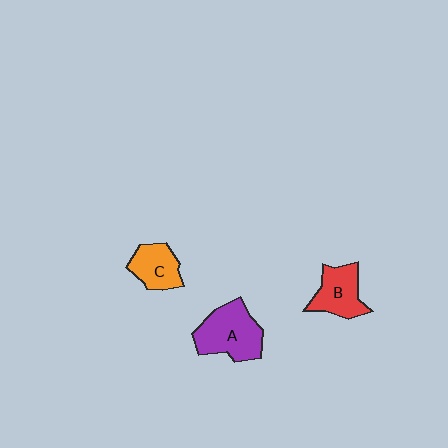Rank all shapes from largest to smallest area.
From largest to smallest: A (purple), B (red), C (orange).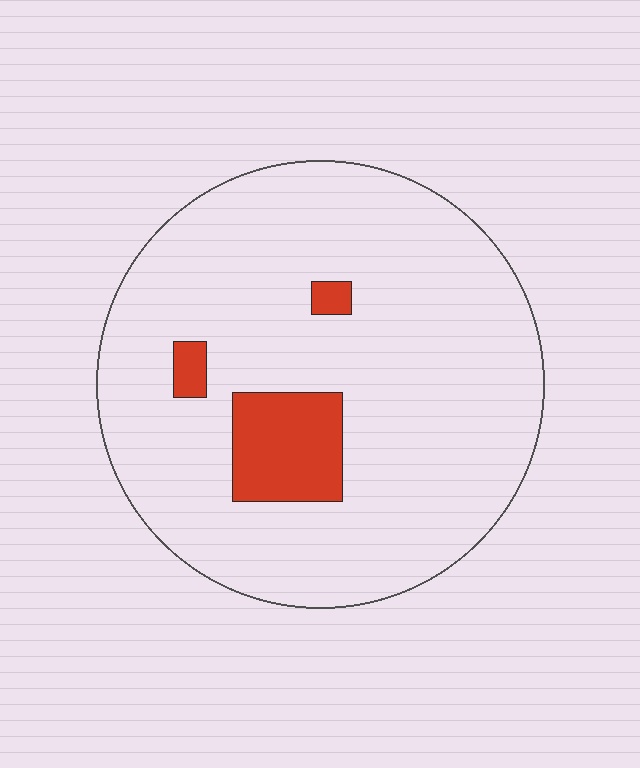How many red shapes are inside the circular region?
3.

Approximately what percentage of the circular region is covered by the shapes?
Approximately 10%.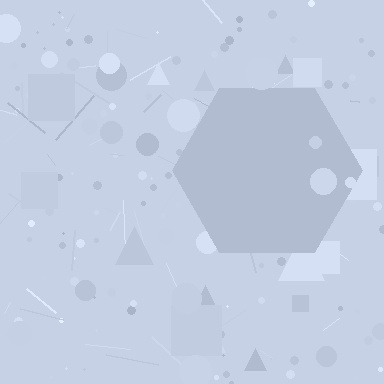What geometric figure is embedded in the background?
A hexagon is embedded in the background.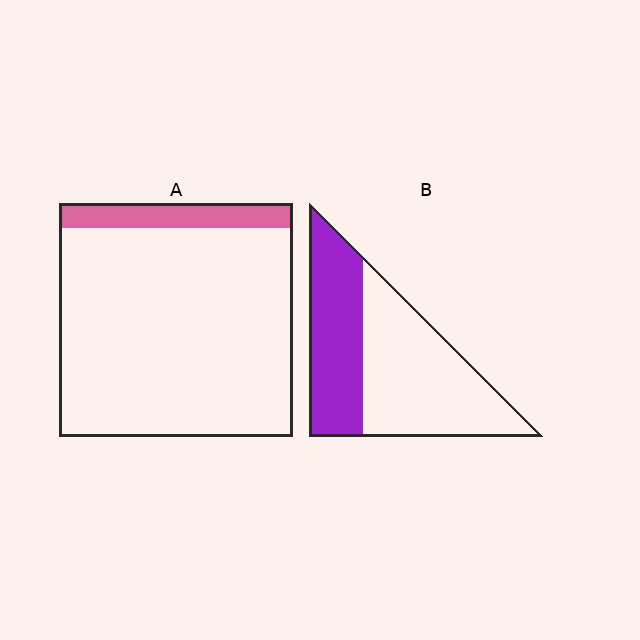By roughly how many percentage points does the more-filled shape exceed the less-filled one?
By roughly 30 percentage points (B over A).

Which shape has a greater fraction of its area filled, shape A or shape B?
Shape B.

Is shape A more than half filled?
No.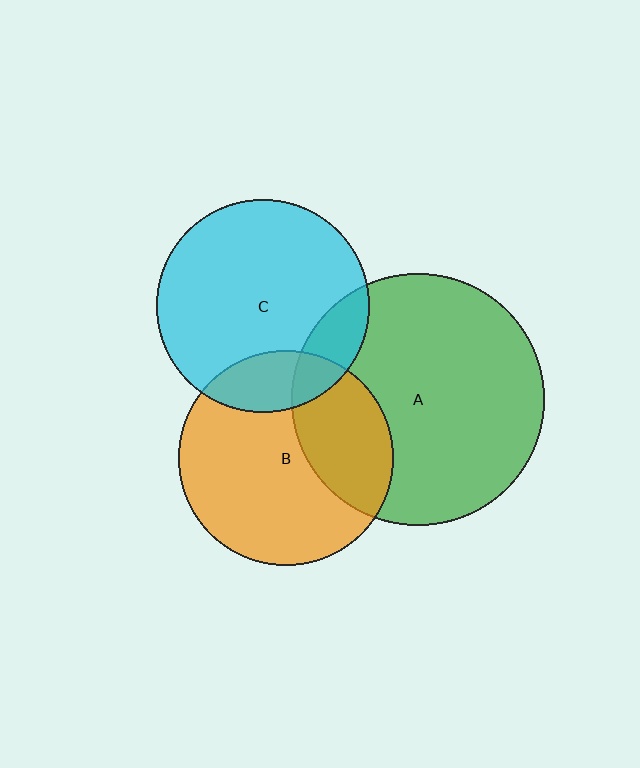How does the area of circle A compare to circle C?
Approximately 1.4 times.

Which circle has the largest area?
Circle A (green).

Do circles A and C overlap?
Yes.